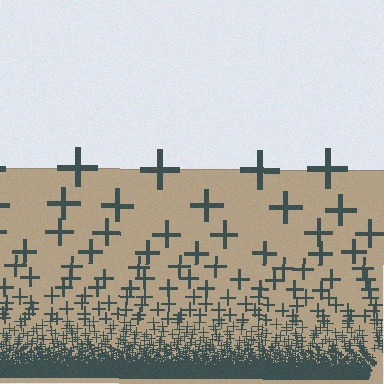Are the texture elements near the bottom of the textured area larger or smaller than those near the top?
Smaller. The gradient is inverted — elements near the bottom are smaller and denser.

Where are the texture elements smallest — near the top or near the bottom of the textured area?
Near the bottom.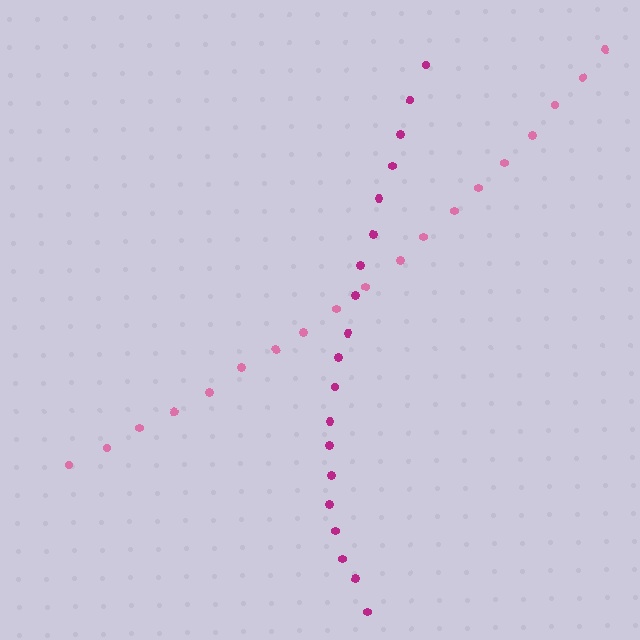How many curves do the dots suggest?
There are 2 distinct paths.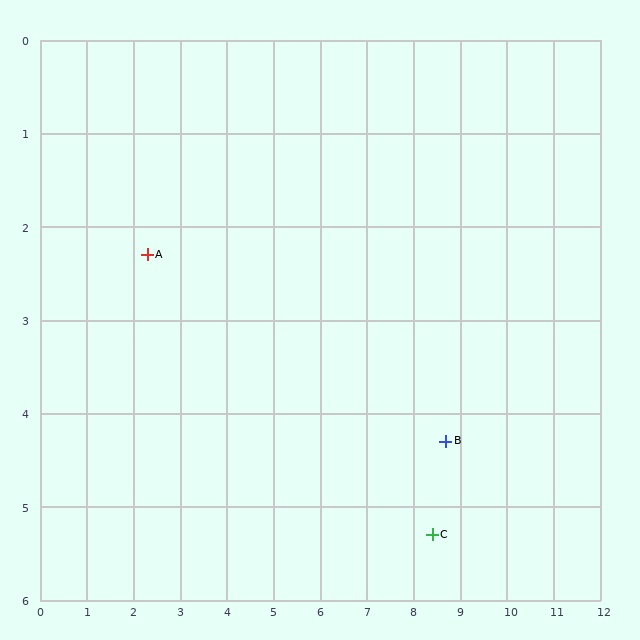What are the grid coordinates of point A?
Point A is at approximately (2.3, 2.3).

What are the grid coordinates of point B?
Point B is at approximately (8.7, 4.3).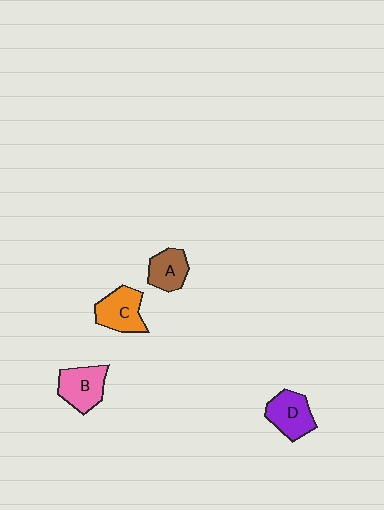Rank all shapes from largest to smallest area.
From largest to smallest: B (pink), C (orange), D (purple), A (brown).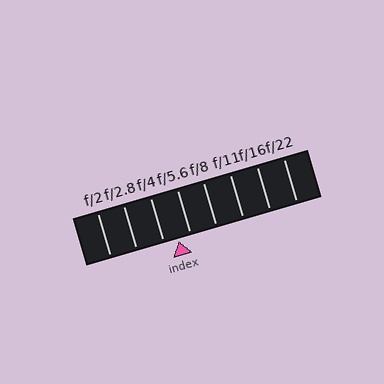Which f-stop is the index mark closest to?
The index mark is closest to f/5.6.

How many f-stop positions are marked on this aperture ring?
There are 8 f-stop positions marked.